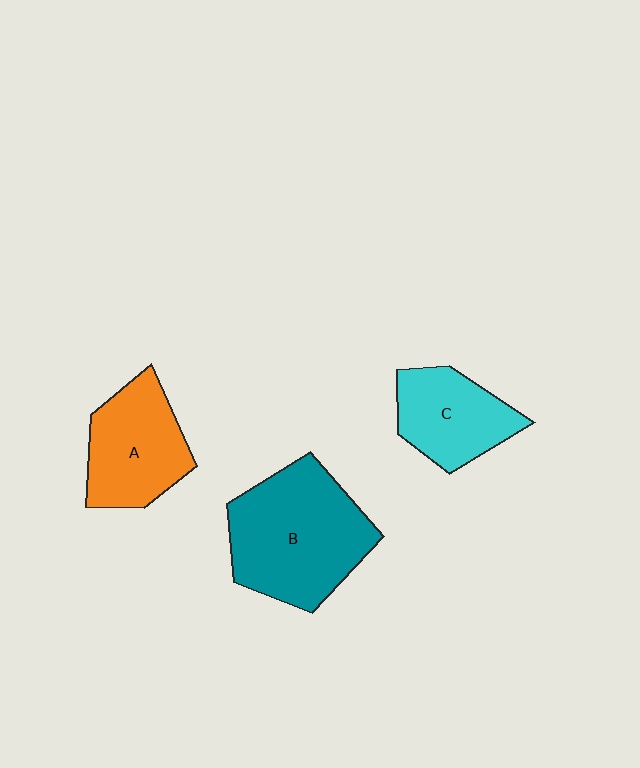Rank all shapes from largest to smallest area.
From largest to smallest: B (teal), A (orange), C (cyan).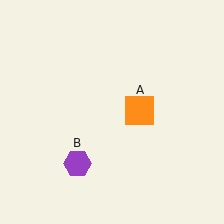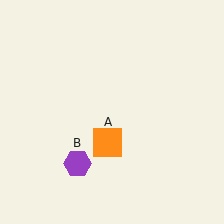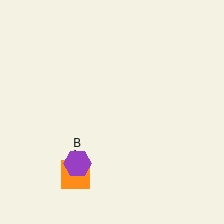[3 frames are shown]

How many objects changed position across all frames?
1 object changed position: orange square (object A).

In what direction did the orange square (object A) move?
The orange square (object A) moved down and to the left.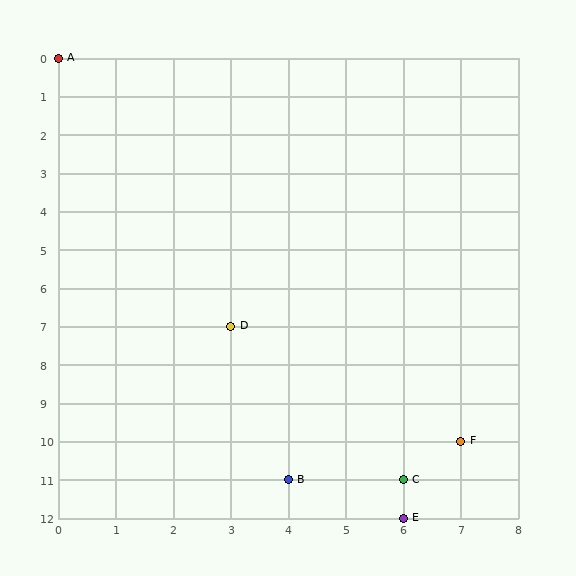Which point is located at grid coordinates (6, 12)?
Point E is at (6, 12).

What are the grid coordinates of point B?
Point B is at grid coordinates (4, 11).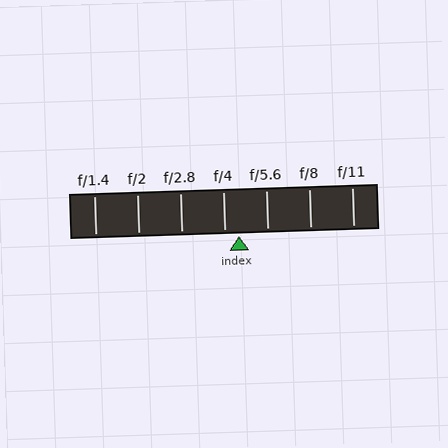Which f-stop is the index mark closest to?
The index mark is closest to f/4.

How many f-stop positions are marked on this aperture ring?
There are 7 f-stop positions marked.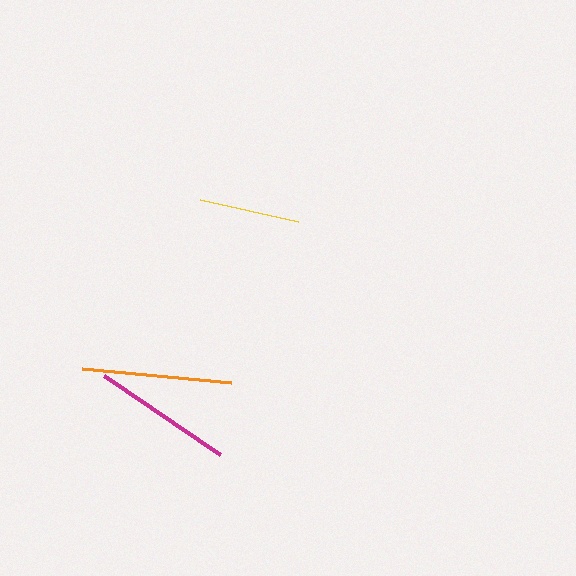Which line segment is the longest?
The orange line is the longest at approximately 150 pixels.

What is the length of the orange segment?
The orange segment is approximately 150 pixels long.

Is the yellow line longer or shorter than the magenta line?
The magenta line is longer than the yellow line.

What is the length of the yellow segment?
The yellow segment is approximately 101 pixels long.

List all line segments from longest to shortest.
From longest to shortest: orange, magenta, yellow.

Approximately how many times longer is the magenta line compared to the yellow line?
The magenta line is approximately 1.4 times the length of the yellow line.